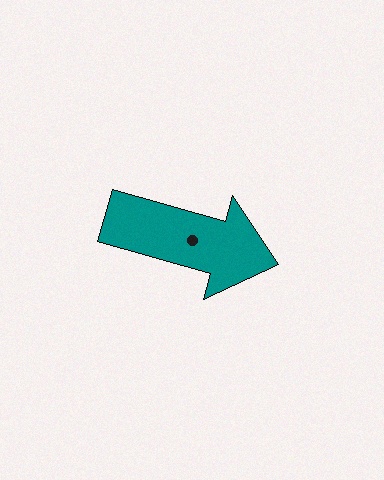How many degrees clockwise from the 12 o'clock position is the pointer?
Approximately 106 degrees.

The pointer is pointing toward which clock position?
Roughly 4 o'clock.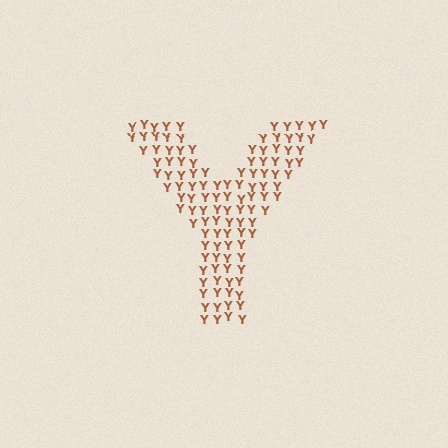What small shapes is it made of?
It is made of small letter Y's.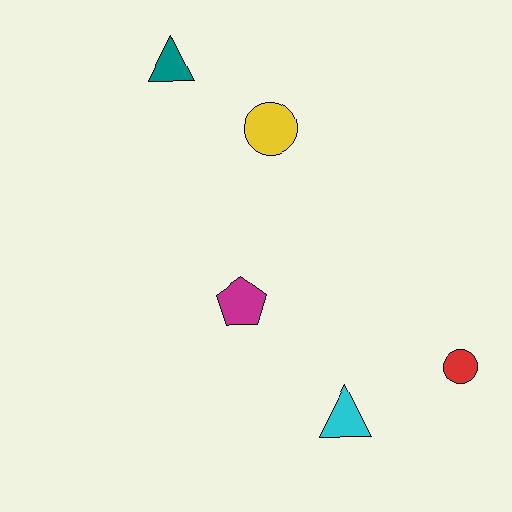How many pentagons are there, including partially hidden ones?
There is 1 pentagon.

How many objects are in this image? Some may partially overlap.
There are 5 objects.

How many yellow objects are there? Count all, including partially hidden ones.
There is 1 yellow object.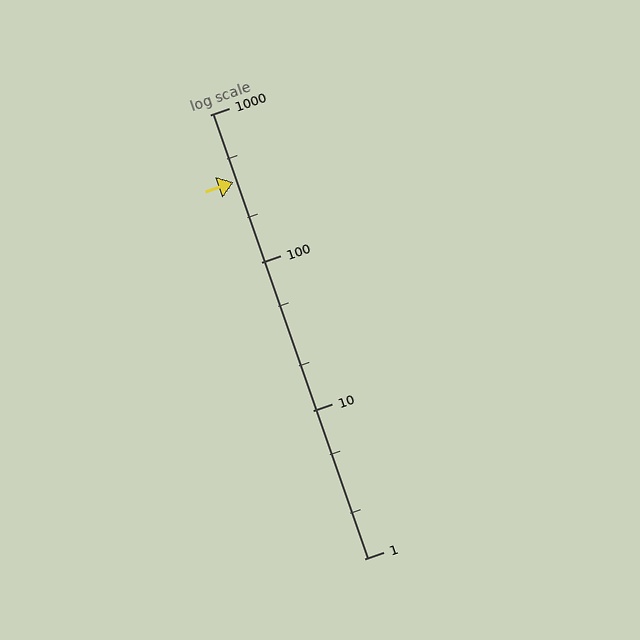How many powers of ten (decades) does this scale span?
The scale spans 3 decades, from 1 to 1000.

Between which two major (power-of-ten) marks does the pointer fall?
The pointer is between 100 and 1000.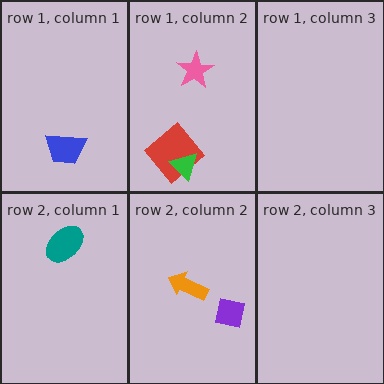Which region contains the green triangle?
The row 1, column 2 region.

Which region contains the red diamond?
The row 1, column 2 region.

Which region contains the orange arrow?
The row 2, column 2 region.